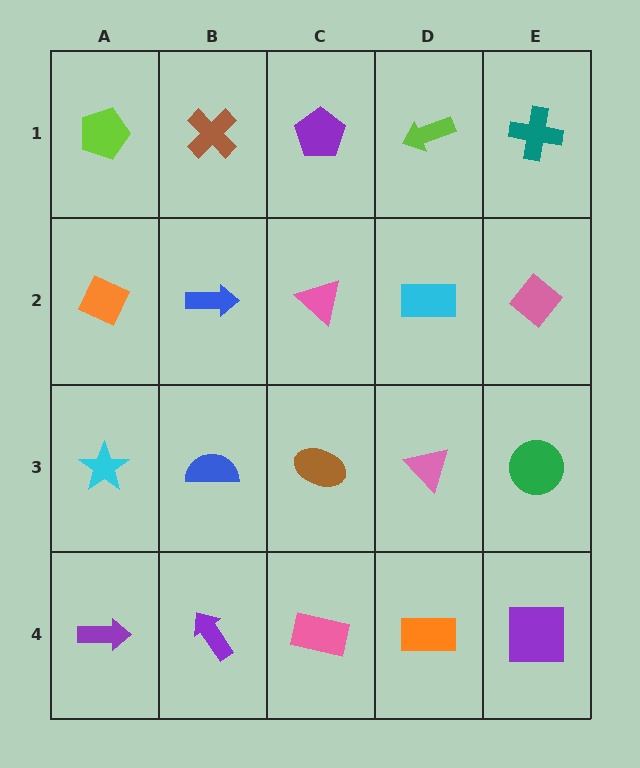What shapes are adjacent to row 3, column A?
An orange diamond (row 2, column A), a purple arrow (row 4, column A), a blue semicircle (row 3, column B).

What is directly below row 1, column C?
A pink triangle.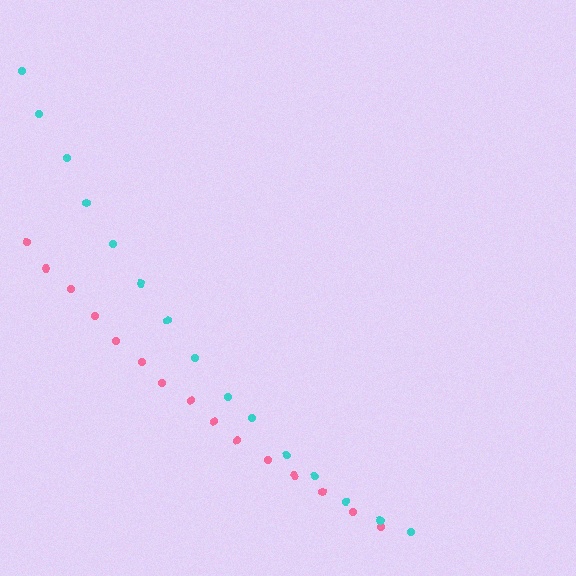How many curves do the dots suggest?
There are 2 distinct paths.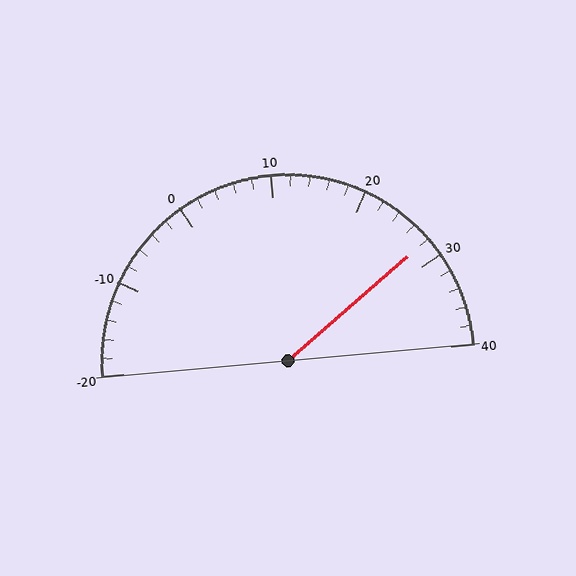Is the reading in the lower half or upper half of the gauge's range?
The reading is in the upper half of the range (-20 to 40).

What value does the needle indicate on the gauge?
The needle indicates approximately 28.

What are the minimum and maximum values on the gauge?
The gauge ranges from -20 to 40.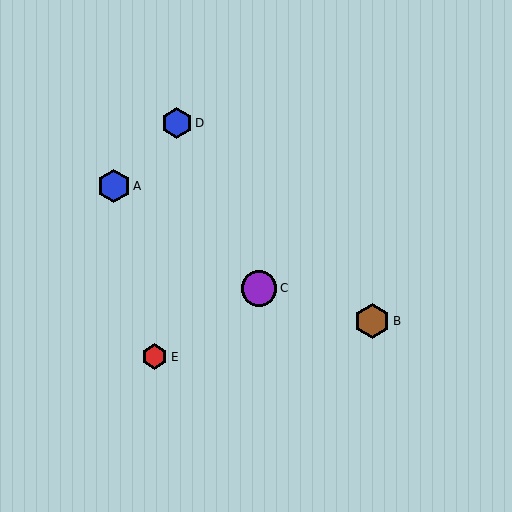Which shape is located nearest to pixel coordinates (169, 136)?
The blue hexagon (labeled D) at (177, 123) is nearest to that location.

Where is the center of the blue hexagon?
The center of the blue hexagon is at (177, 123).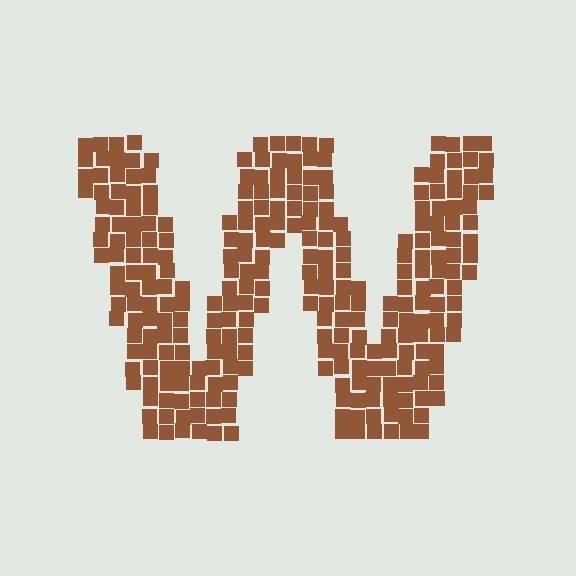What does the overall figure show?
The overall figure shows the letter W.